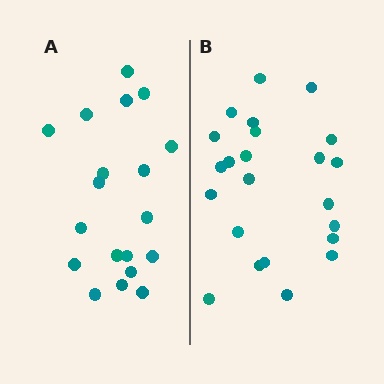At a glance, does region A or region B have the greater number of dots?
Region B (the right region) has more dots.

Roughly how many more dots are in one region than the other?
Region B has about 4 more dots than region A.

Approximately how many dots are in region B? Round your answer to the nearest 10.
About 20 dots. (The exact count is 23, which rounds to 20.)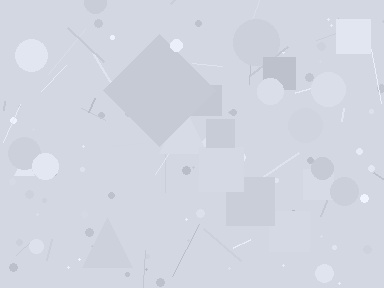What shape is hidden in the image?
A diamond is hidden in the image.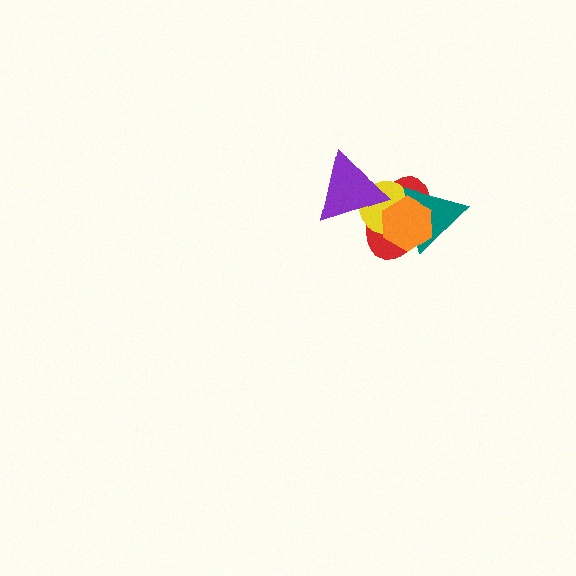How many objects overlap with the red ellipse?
4 objects overlap with the red ellipse.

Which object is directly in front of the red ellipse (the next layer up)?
The yellow circle is directly in front of the red ellipse.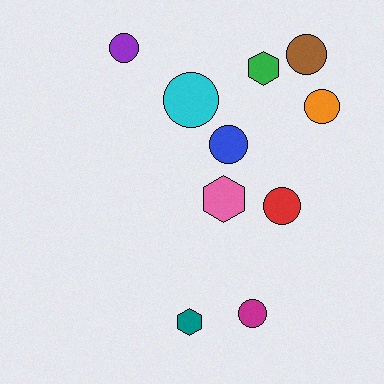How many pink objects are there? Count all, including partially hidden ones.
There is 1 pink object.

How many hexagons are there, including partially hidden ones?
There are 3 hexagons.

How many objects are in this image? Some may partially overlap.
There are 10 objects.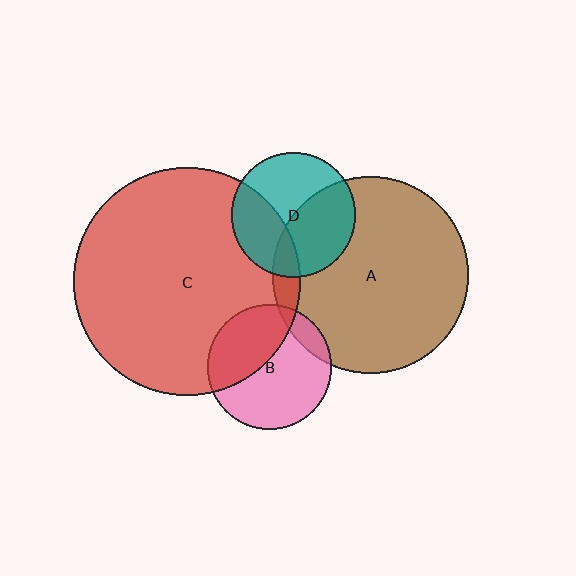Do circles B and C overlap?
Yes.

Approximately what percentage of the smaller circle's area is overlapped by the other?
Approximately 40%.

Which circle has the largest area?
Circle C (red).